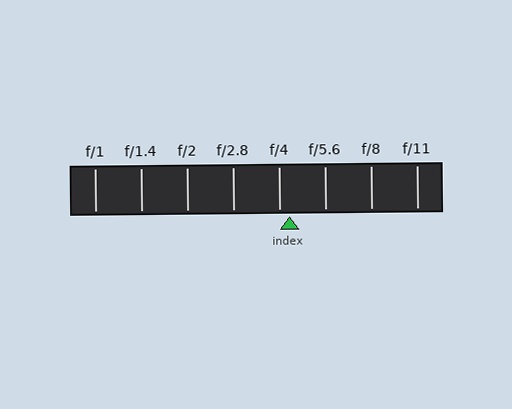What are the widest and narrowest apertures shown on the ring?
The widest aperture shown is f/1 and the narrowest is f/11.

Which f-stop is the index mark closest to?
The index mark is closest to f/4.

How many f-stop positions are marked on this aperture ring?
There are 8 f-stop positions marked.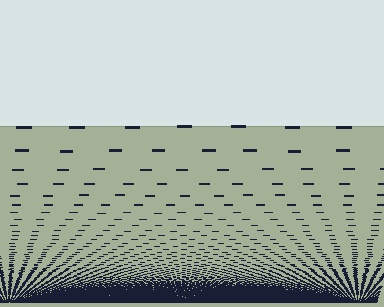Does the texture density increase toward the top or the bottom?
Density increases toward the bottom.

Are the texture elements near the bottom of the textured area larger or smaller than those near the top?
Smaller. The gradient is inverted — elements near the bottom are smaller and denser.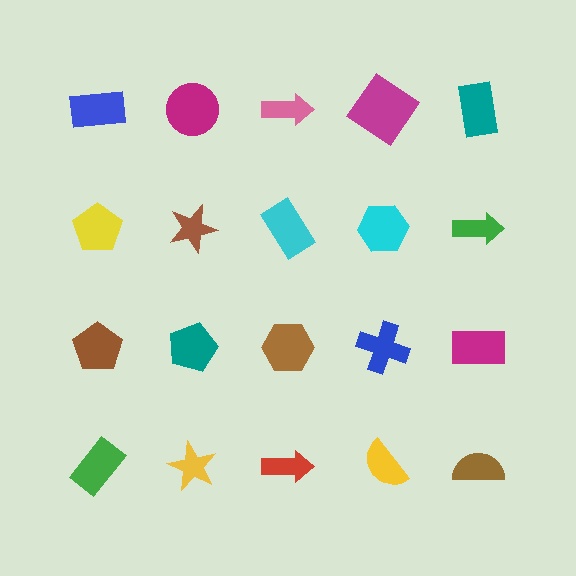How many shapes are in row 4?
5 shapes.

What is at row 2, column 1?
A yellow pentagon.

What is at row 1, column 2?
A magenta circle.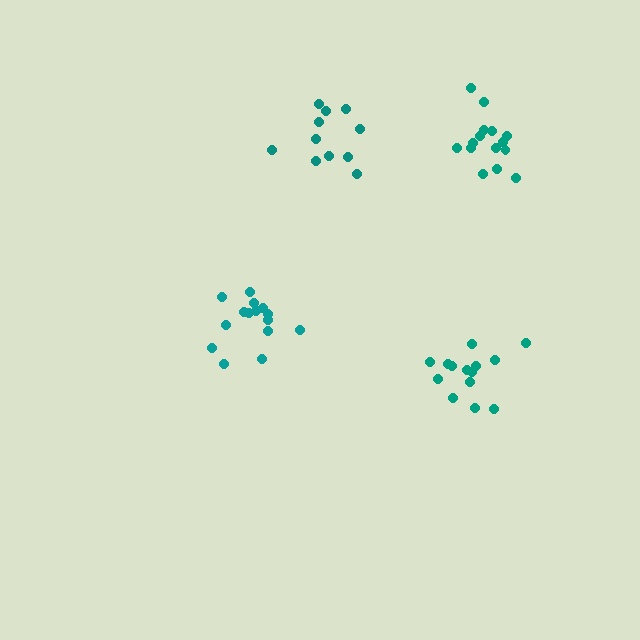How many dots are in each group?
Group 1: 14 dots, Group 2: 11 dots, Group 3: 15 dots, Group 4: 15 dots (55 total).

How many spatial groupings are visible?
There are 4 spatial groupings.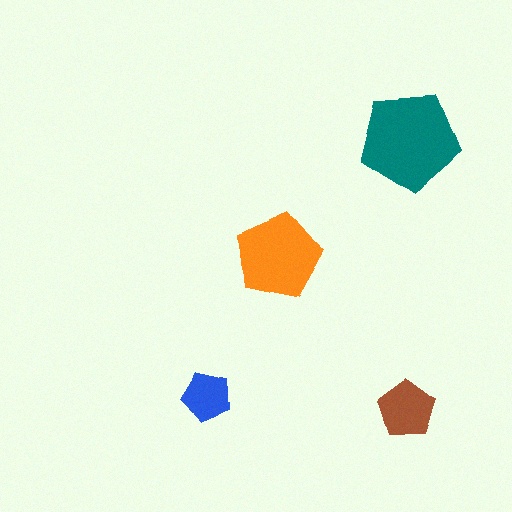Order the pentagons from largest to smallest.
the teal one, the orange one, the brown one, the blue one.